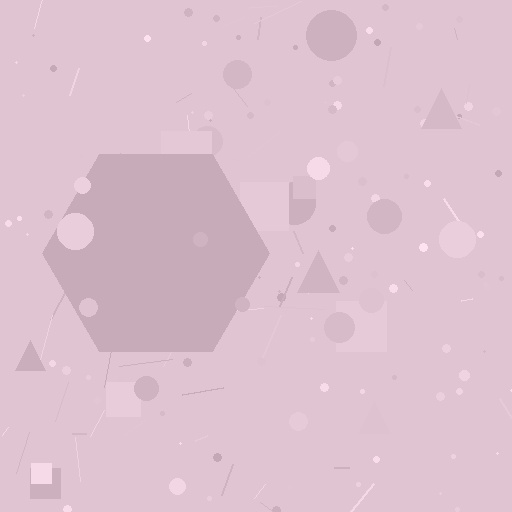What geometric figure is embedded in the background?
A hexagon is embedded in the background.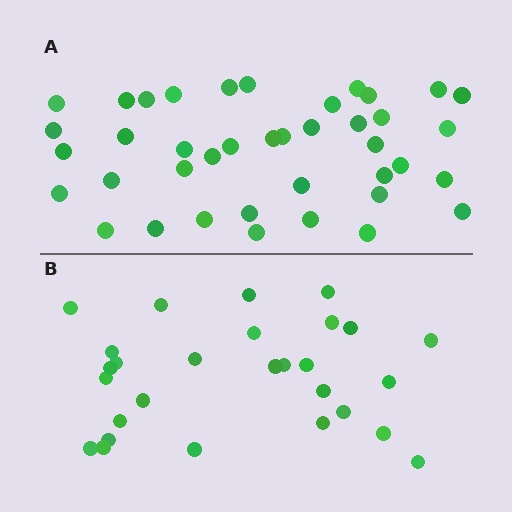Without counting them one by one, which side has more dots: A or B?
Region A (the top region) has more dots.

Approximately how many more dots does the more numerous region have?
Region A has roughly 12 or so more dots than region B.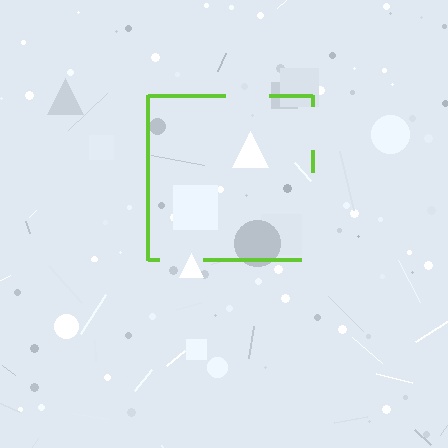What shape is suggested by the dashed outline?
The dashed outline suggests a square.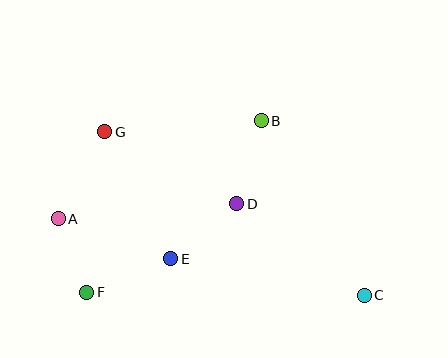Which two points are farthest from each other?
Points A and C are farthest from each other.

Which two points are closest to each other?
Points A and F are closest to each other.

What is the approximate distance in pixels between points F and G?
The distance between F and G is approximately 162 pixels.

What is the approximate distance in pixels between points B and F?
The distance between B and F is approximately 245 pixels.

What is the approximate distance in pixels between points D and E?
The distance between D and E is approximately 86 pixels.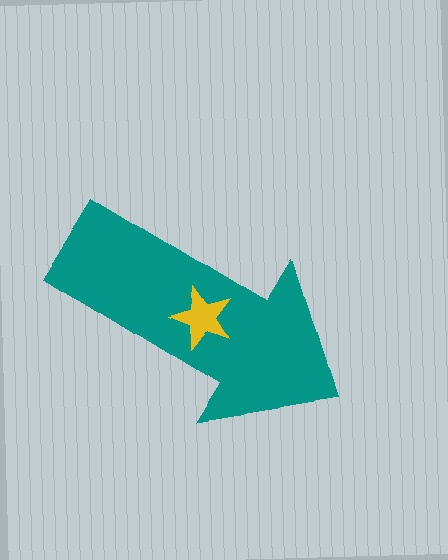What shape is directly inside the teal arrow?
The yellow star.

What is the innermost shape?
The yellow star.